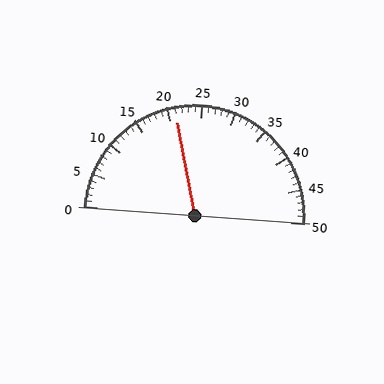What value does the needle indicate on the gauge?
The needle indicates approximately 21.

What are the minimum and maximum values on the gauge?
The gauge ranges from 0 to 50.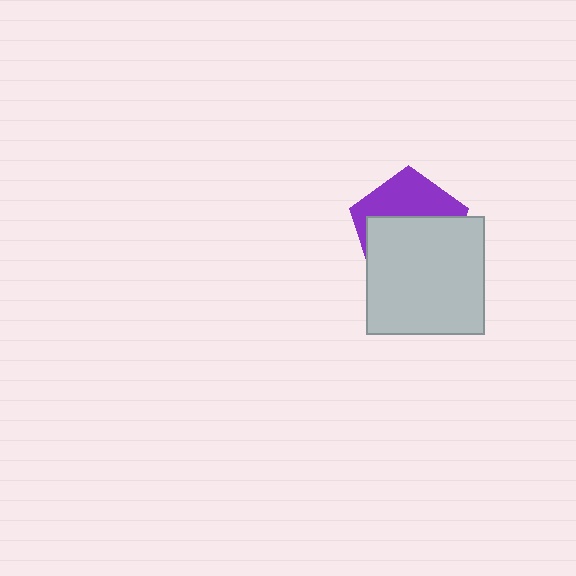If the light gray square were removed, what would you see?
You would see the complete purple pentagon.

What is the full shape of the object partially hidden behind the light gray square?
The partially hidden object is a purple pentagon.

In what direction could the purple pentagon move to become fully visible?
The purple pentagon could move up. That would shift it out from behind the light gray square entirely.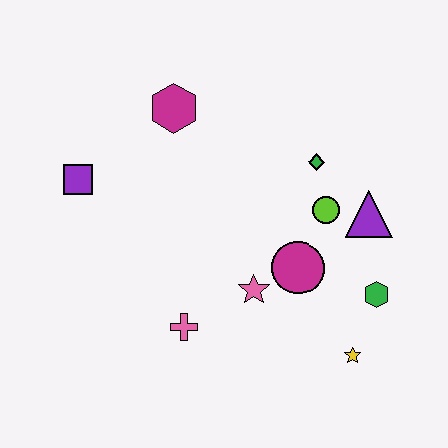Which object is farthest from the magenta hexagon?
The yellow star is farthest from the magenta hexagon.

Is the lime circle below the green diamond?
Yes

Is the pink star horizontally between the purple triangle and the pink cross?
Yes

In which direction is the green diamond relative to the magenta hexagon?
The green diamond is to the right of the magenta hexagon.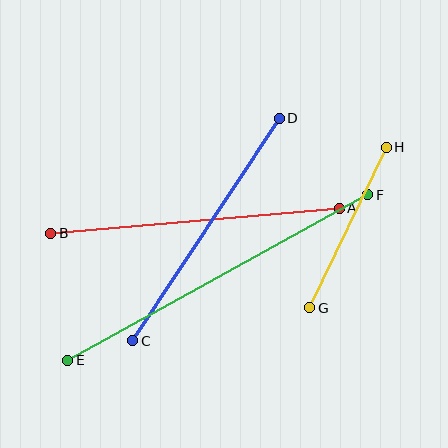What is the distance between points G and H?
The distance is approximately 178 pixels.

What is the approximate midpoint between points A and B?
The midpoint is at approximately (195, 221) pixels.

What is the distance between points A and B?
The distance is approximately 290 pixels.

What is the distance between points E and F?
The distance is approximately 343 pixels.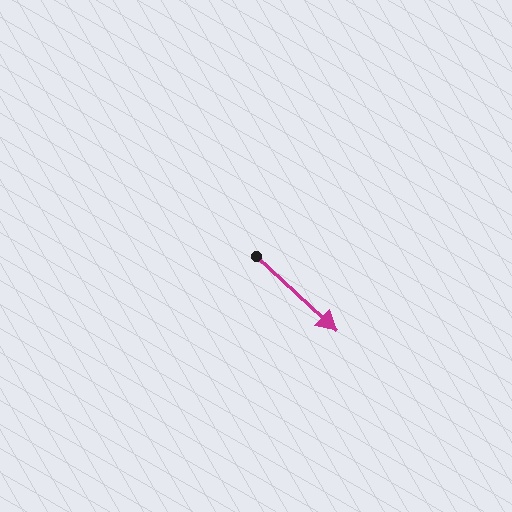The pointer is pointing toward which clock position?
Roughly 4 o'clock.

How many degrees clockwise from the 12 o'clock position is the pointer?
Approximately 133 degrees.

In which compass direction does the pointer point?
Southeast.